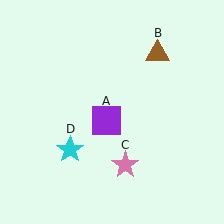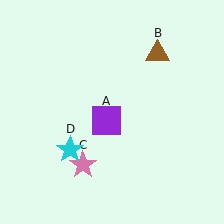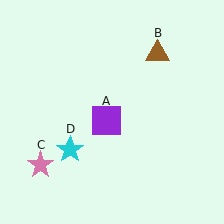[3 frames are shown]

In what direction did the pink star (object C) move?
The pink star (object C) moved left.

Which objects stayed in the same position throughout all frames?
Purple square (object A) and brown triangle (object B) and cyan star (object D) remained stationary.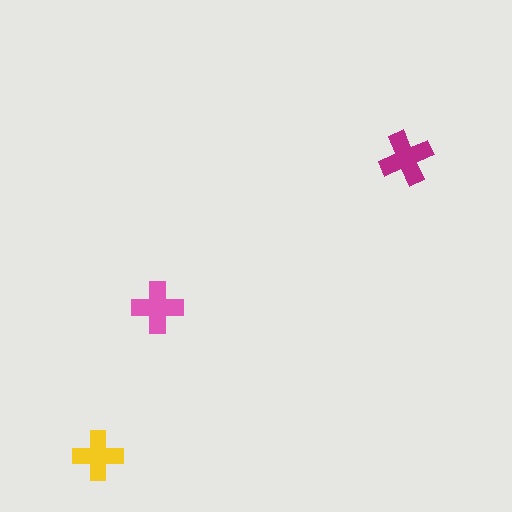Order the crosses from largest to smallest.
the magenta one, the pink one, the yellow one.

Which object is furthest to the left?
The yellow cross is leftmost.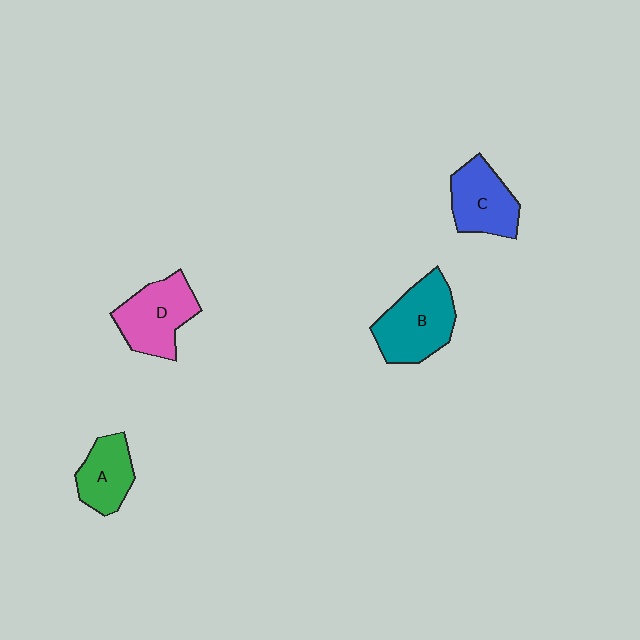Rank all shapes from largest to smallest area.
From largest to smallest: B (teal), D (pink), C (blue), A (green).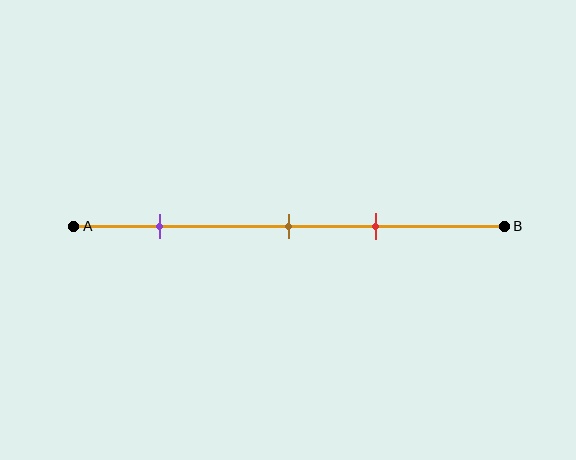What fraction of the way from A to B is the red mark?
The red mark is approximately 70% (0.7) of the way from A to B.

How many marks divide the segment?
There are 3 marks dividing the segment.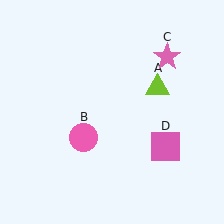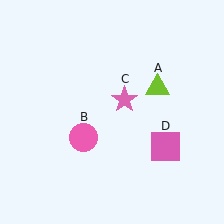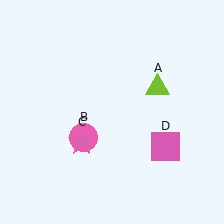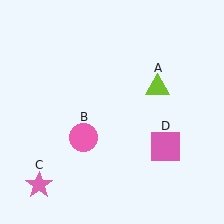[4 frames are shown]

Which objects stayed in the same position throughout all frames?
Lime triangle (object A) and pink circle (object B) and pink square (object D) remained stationary.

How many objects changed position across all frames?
1 object changed position: pink star (object C).